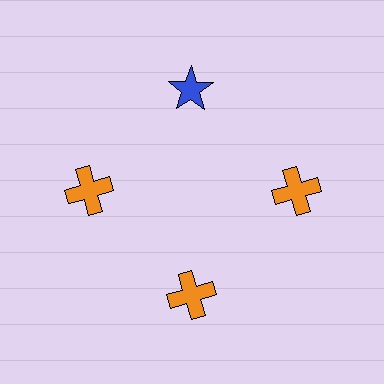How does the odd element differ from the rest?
It differs in both color (blue instead of orange) and shape (star instead of cross).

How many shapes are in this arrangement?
There are 4 shapes arranged in a ring pattern.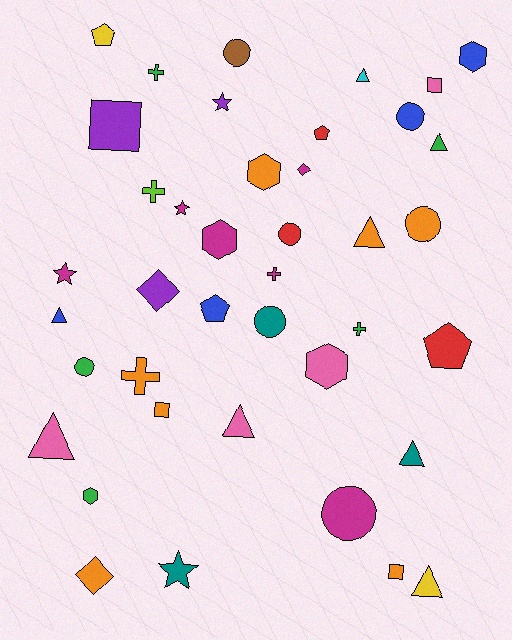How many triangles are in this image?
There are 8 triangles.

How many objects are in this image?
There are 40 objects.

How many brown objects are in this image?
There is 1 brown object.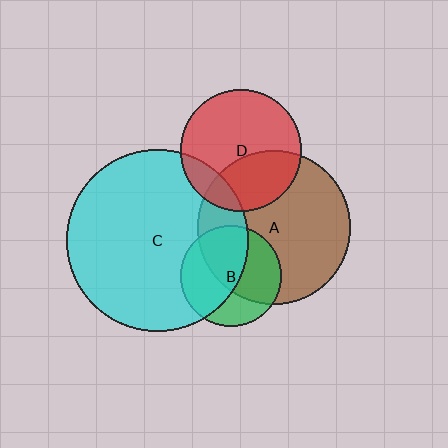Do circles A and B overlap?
Yes.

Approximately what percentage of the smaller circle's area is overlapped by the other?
Approximately 60%.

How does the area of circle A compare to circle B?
Approximately 2.3 times.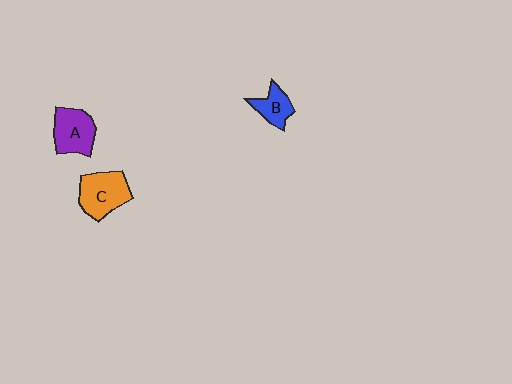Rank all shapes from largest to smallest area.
From largest to smallest: C (orange), A (purple), B (blue).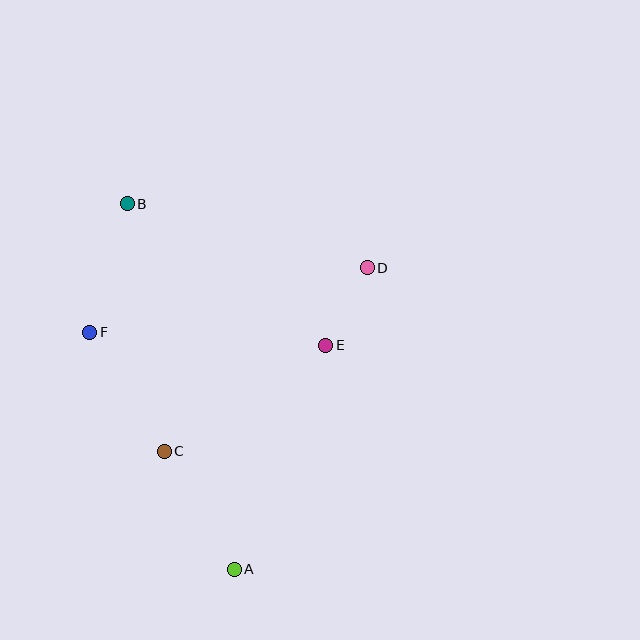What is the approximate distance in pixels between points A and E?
The distance between A and E is approximately 242 pixels.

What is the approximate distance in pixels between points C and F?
The distance between C and F is approximately 140 pixels.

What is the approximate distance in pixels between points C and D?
The distance between C and D is approximately 273 pixels.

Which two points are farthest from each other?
Points A and B are farthest from each other.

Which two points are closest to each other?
Points D and E are closest to each other.